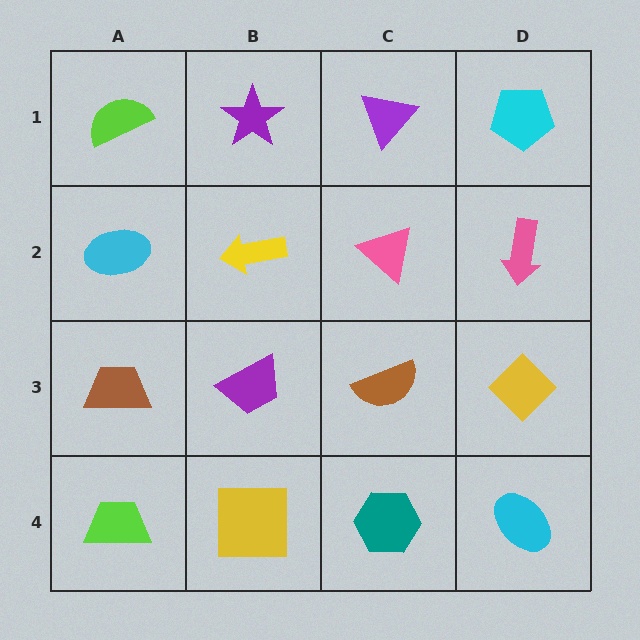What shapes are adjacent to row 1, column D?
A pink arrow (row 2, column D), a purple triangle (row 1, column C).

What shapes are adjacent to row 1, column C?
A pink triangle (row 2, column C), a purple star (row 1, column B), a cyan pentagon (row 1, column D).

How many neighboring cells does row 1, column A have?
2.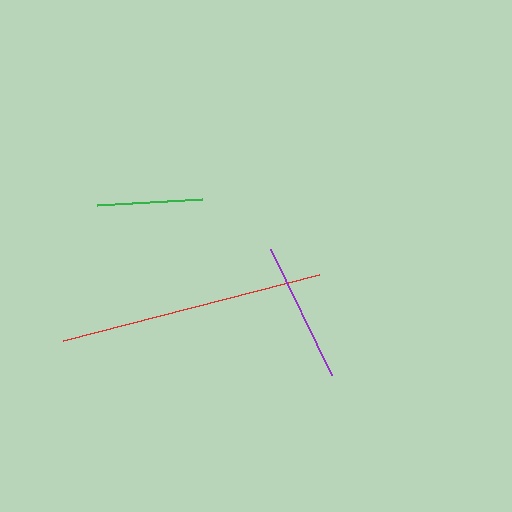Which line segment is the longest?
The red line is the longest at approximately 265 pixels.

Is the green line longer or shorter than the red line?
The red line is longer than the green line.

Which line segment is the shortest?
The green line is the shortest at approximately 104 pixels.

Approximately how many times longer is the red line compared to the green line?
The red line is approximately 2.5 times the length of the green line.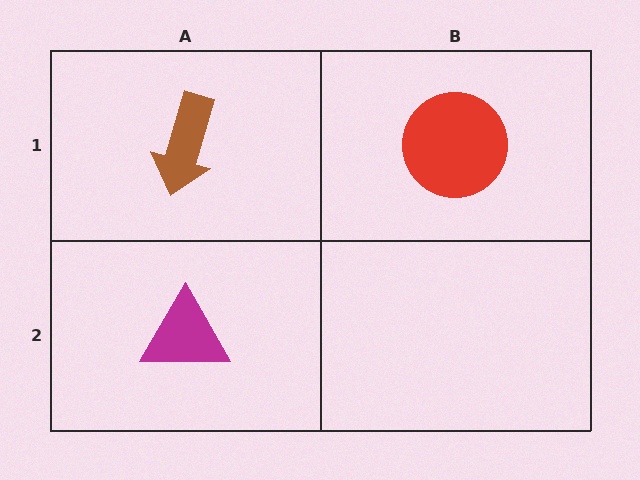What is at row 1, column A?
A brown arrow.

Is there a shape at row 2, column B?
No, that cell is empty.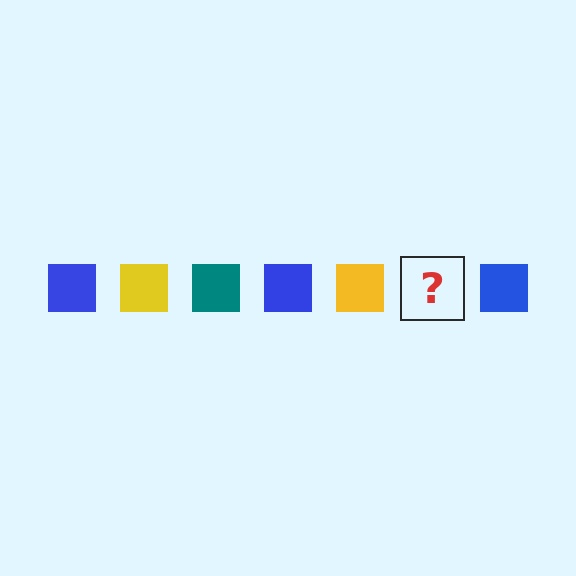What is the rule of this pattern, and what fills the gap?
The rule is that the pattern cycles through blue, yellow, teal squares. The gap should be filled with a teal square.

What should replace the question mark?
The question mark should be replaced with a teal square.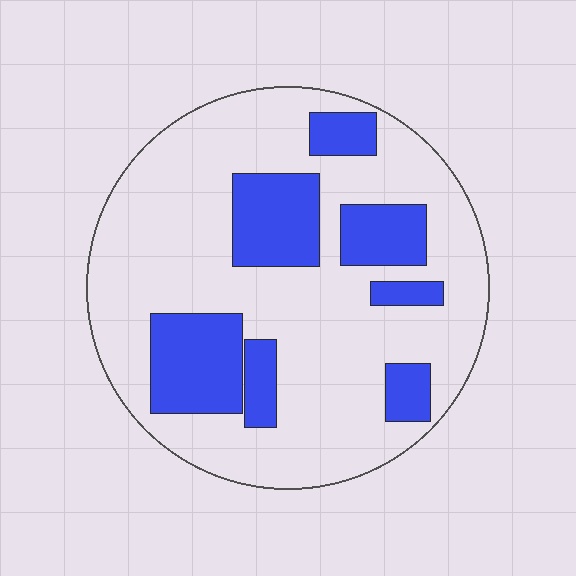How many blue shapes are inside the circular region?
7.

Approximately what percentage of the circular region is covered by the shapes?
Approximately 25%.